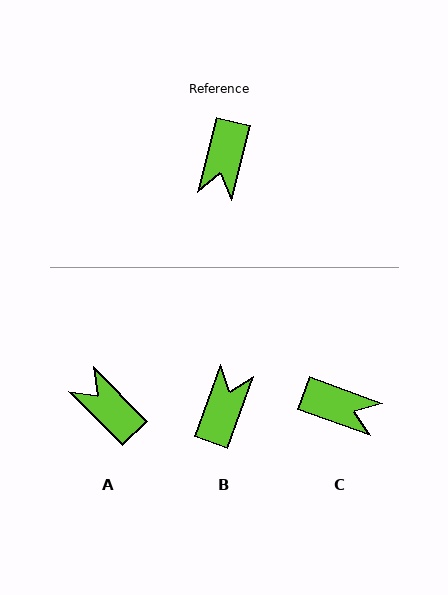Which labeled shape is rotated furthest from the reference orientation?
B, about 174 degrees away.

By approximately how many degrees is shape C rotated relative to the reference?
Approximately 84 degrees counter-clockwise.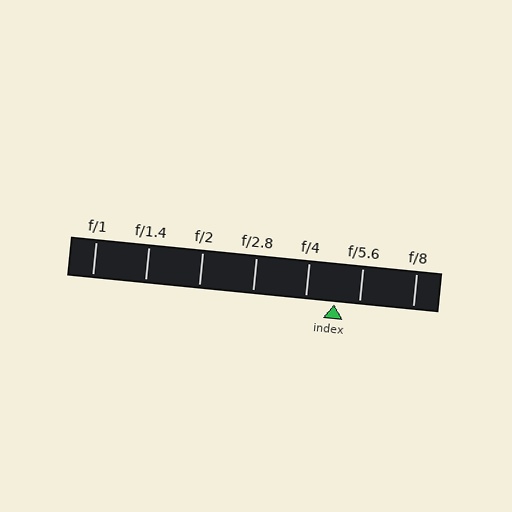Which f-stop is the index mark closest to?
The index mark is closest to f/5.6.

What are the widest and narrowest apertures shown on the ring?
The widest aperture shown is f/1 and the narrowest is f/8.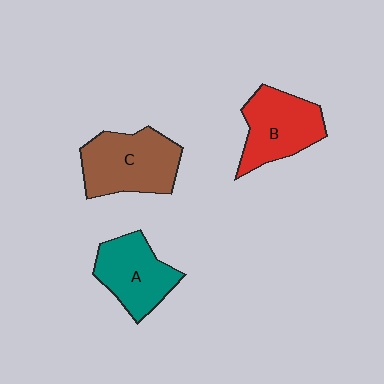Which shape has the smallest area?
Shape A (teal).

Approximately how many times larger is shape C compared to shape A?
Approximately 1.2 times.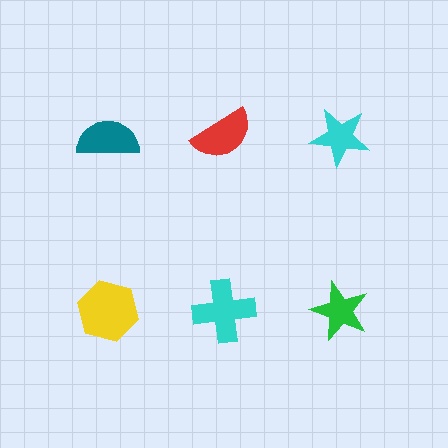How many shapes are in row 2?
3 shapes.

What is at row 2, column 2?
A cyan cross.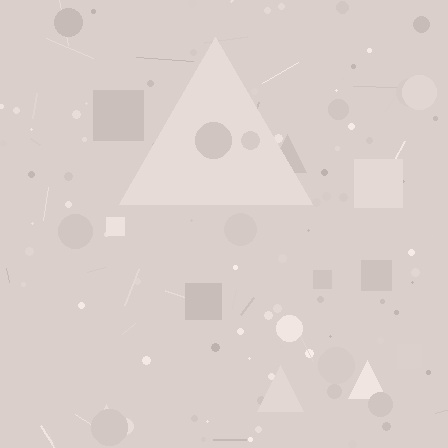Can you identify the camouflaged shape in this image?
The camouflaged shape is a triangle.